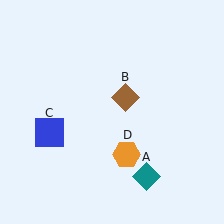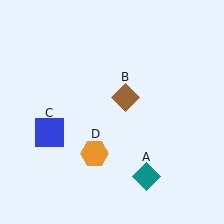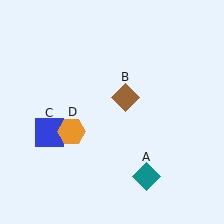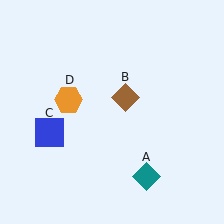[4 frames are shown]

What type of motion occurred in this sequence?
The orange hexagon (object D) rotated clockwise around the center of the scene.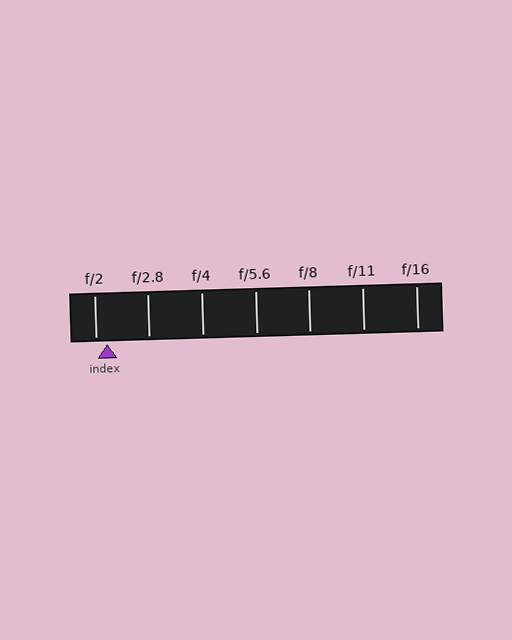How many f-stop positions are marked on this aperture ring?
There are 7 f-stop positions marked.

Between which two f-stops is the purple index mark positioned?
The index mark is between f/2 and f/2.8.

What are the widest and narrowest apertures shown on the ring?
The widest aperture shown is f/2 and the narrowest is f/16.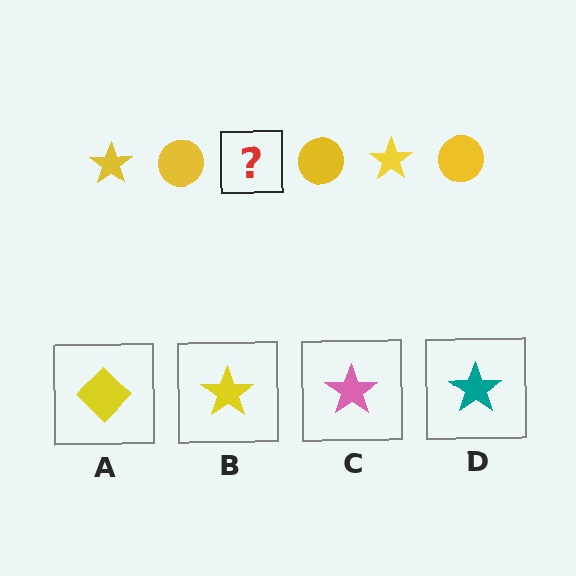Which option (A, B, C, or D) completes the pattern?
B.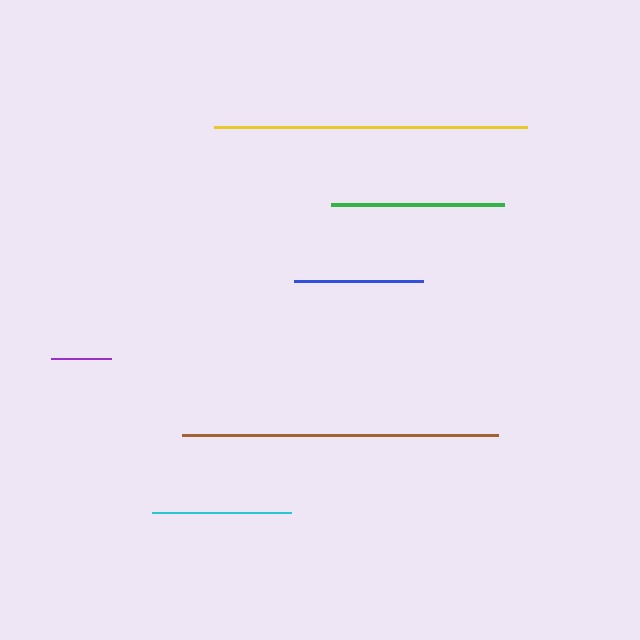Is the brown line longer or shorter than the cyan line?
The brown line is longer than the cyan line.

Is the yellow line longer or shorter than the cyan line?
The yellow line is longer than the cyan line.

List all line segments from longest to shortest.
From longest to shortest: brown, yellow, green, cyan, blue, purple.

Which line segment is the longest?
The brown line is the longest at approximately 316 pixels.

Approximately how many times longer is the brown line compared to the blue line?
The brown line is approximately 2.4 times the length of the blue line.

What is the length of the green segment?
The green segment is approximately 173 pixels long.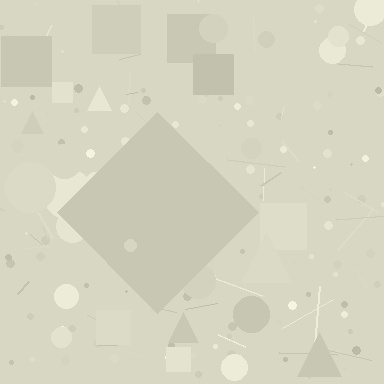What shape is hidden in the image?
A diamond is hidden in the image.